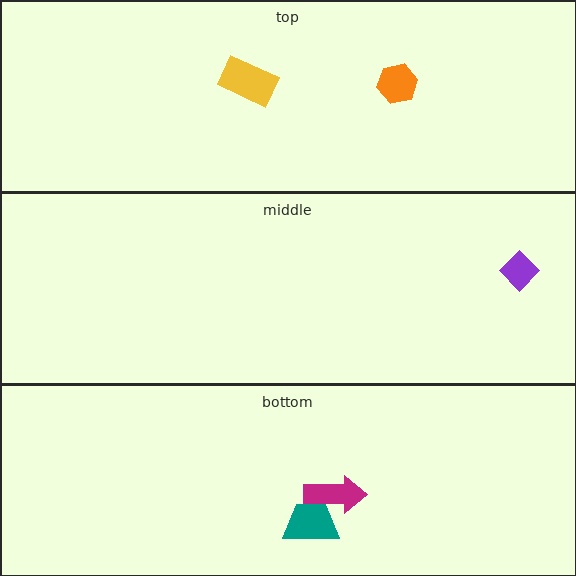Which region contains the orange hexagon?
The top region.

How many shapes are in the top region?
2.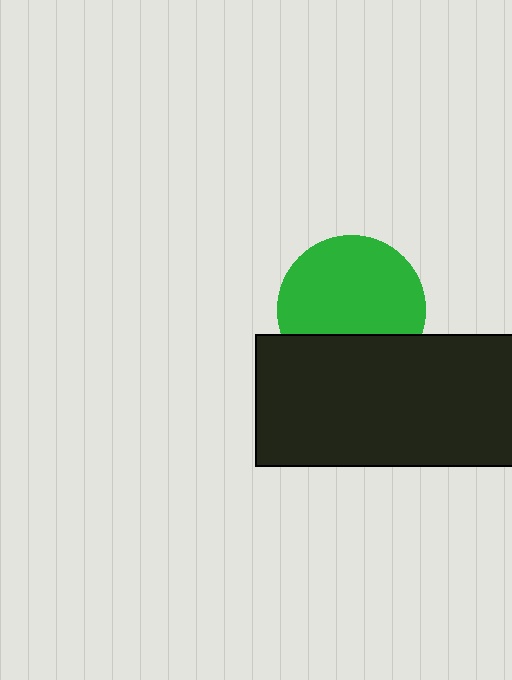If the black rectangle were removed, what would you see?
You would see the complete green circle.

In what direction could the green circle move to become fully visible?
The green circle could move up. That would shift it out from behind the black rectangle entirely.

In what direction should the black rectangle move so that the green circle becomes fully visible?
The black rectangle should move down. That is the shortest direction to clear the overlap and leave the green circle fully visible.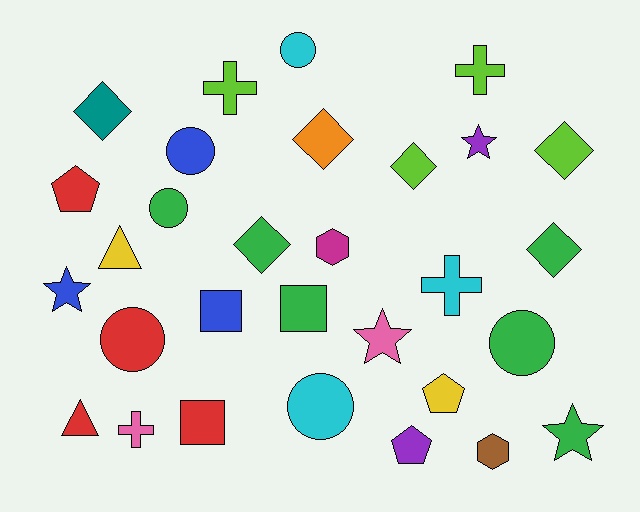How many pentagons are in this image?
There are 3 pentagons.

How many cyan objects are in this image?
There are 3 cyan objects.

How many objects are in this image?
There are 30 objects.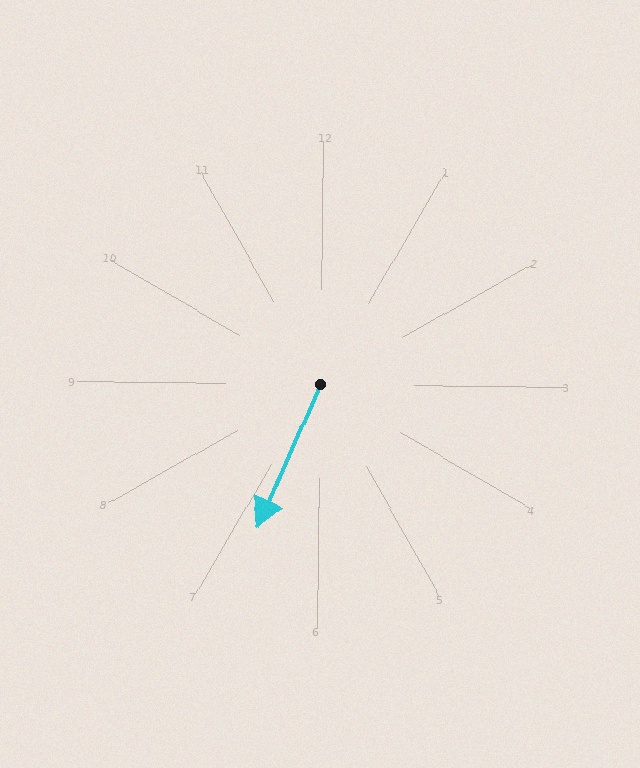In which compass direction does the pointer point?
Southwest.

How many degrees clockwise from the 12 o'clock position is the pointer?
Approximately 203 degrees.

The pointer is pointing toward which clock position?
Roughly 7 o'clock.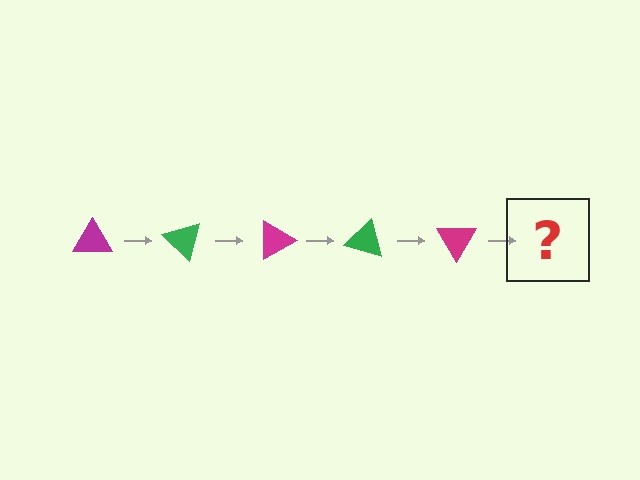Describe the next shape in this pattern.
It should be a green triangle, rotated 225 degrees from the start.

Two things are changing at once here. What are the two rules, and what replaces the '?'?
The two rules are that it rotates 45 degrees each step and the color cycles through magenta and green. The '?' should be a green triangle, rotated 225 degrees from the start.